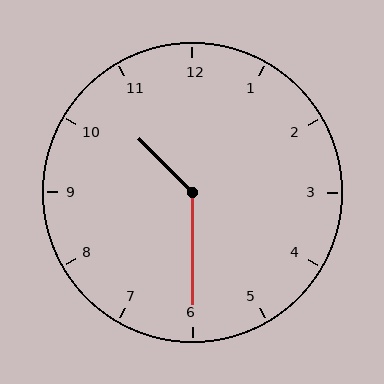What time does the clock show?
10:30.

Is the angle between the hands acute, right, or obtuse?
It is obtuse.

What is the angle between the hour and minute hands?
Approximately 135 degrees.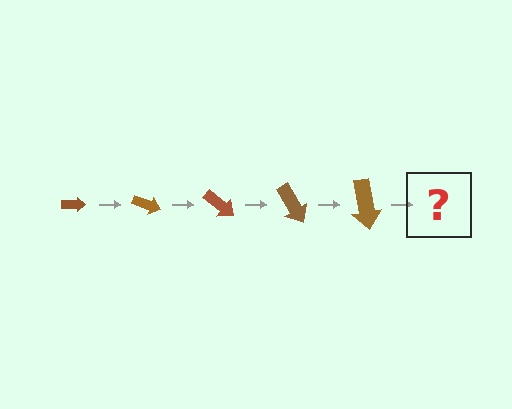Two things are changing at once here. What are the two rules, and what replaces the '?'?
The two rules are that the arrow grows larger each step and it rotates 20 degrees each step. The '?' should be an arrow, larger than the previous one and rotated 100 degrees from the start.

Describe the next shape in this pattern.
It should be an arrow, larger than the previous one and rotated 100 degrees from the start.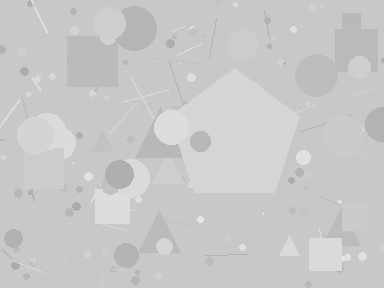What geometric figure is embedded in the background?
A pentagon is embedded in the background.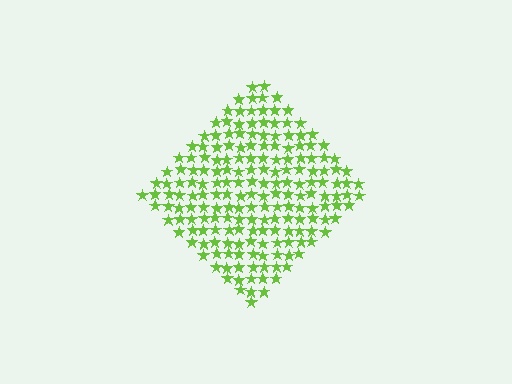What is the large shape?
The large shape is a diamond.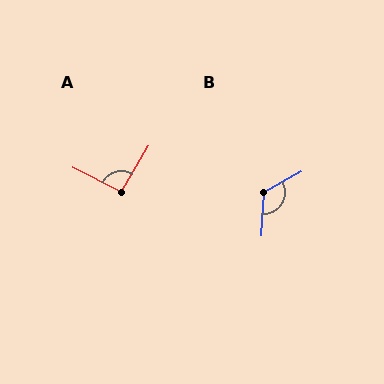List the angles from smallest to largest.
A (94°), B (123°).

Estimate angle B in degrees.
Approximately 123 degrees.